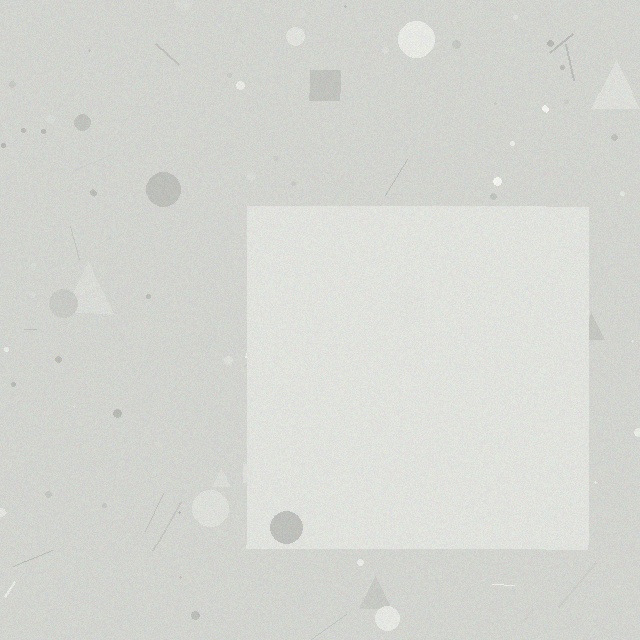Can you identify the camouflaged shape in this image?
The camouflaged shape is a square.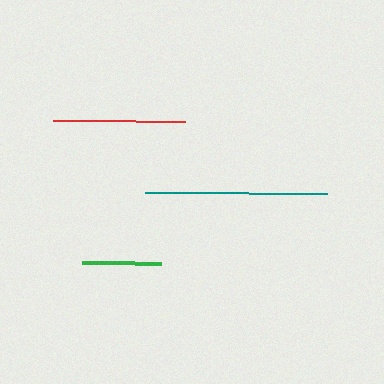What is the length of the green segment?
The green segment is approximately 79 pixels long.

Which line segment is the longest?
The teal line is the longest at approximately 181 pixels.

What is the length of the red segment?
The red segment is approximately 132 pixels long.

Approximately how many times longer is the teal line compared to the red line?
The teal line is approximately 1.4 times the length of the red line.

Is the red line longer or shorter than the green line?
The red line is longer than the green line.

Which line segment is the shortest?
The green line is the shortest at approximately 79 pixels.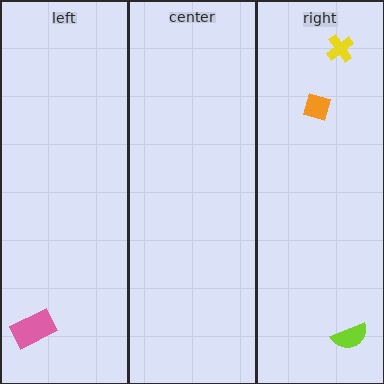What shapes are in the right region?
The orange diamond, the lime semicircle, the yellow cross.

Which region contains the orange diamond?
The right region.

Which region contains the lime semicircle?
The right region.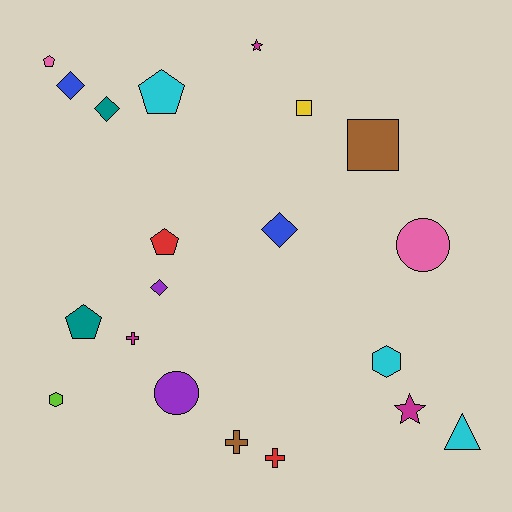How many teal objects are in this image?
There are 2 teal objects.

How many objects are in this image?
There are 20 objects.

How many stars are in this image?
There are 2 stars.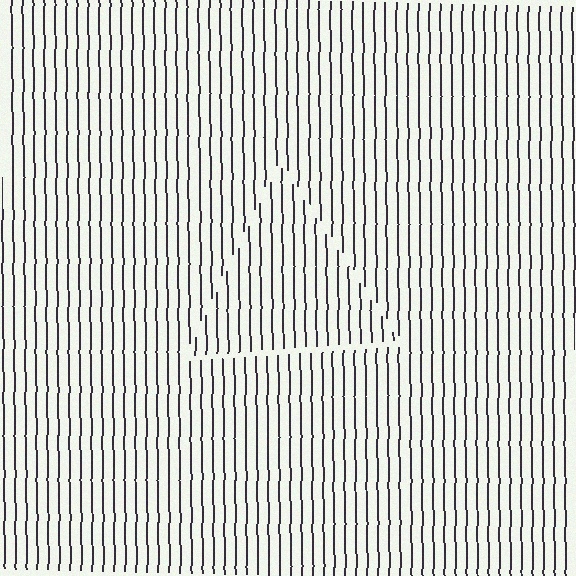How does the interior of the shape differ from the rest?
The interior of the shape contains the same grating, shifted by half a period — the contour is defined by the phase discontinuity where line-ends from the inner and outer gratings abut.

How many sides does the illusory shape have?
3 sides — the line-ends trace a triangle.